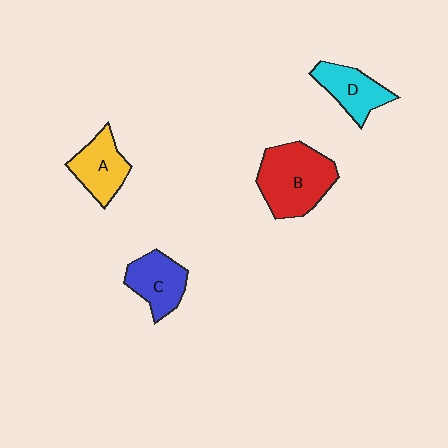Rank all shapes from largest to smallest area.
From largest to smallest: B (red), A (yellow), C (blue), D (cyan).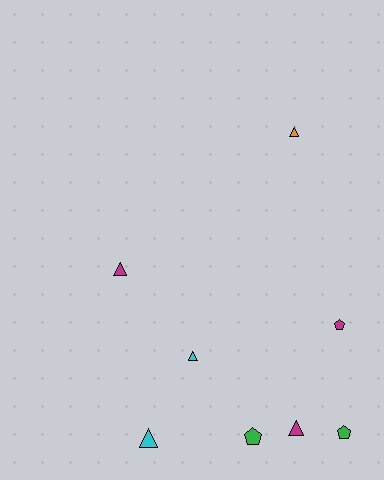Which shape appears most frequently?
Triangle, with 5 objects.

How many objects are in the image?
There are 8 objects.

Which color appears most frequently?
Magenta, with 3 objects.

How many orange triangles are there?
There is 1 orange triangle.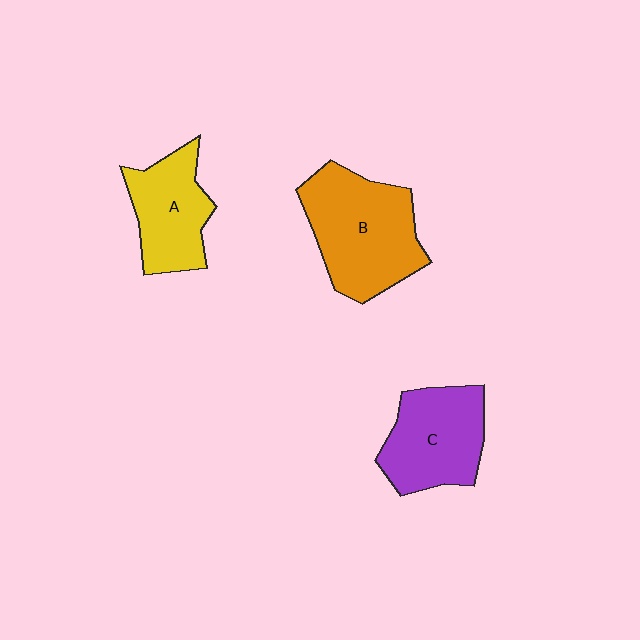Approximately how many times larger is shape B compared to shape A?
Approximately 1.5 times.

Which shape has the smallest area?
Shape A (yellow).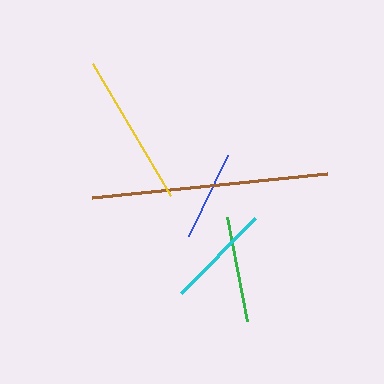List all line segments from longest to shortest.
From longest to shortest: brown, yellow, green, cyan, blue.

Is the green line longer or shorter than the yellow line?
The yellow line is longer than the green line.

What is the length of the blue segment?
The blue segment is approximately 90 pixels long.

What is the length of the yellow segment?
The yellow segment is approximately 153 pixels long.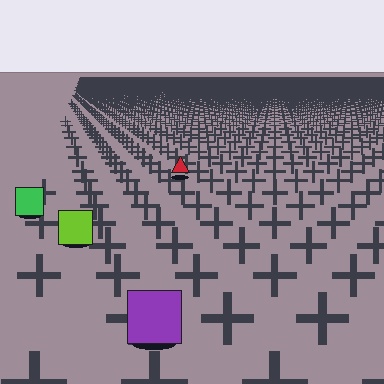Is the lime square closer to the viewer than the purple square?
No. The purple square is closer — you can tell from the texture gradient: the ground texture is coarser near it.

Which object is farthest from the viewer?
The red triangle is farthest from the viewer. It appears smaller and the ground texture around it is denser.